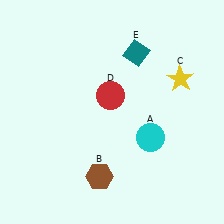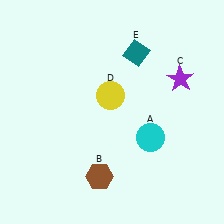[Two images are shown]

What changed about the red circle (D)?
In Image 1, D is red. In Image 2, it changed to yellow.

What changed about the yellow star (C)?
In Image 1, C is yellow. In Image 2, it changed to purple.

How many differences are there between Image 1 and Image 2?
There are 2 differences between the two images.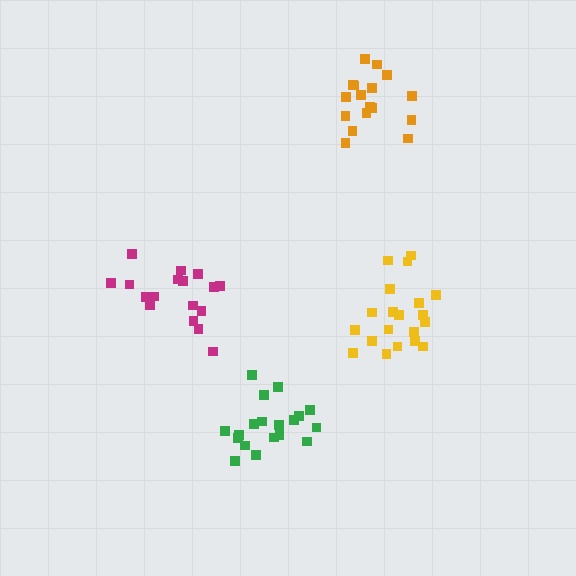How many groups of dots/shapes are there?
There are 4 groups.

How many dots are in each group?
Group 1: 17 dots, Group 2: 20 dots, Group 3: 19 dots, Group 4: 17 dots (73 total).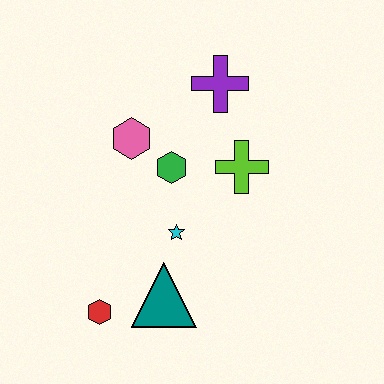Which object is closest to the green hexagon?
The pink hexagon is closest to the green hexagon.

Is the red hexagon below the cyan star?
Yes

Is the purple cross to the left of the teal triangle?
No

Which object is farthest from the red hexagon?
The purple cross is farthest from the red hexagon.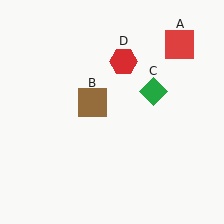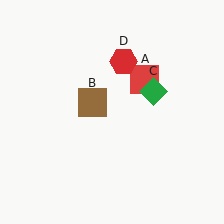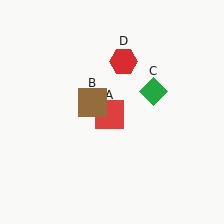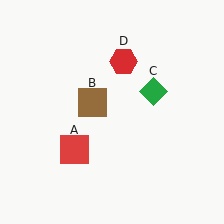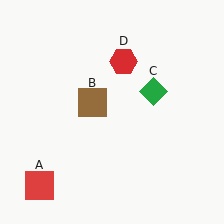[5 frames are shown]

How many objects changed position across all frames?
1 object changed position: red square (object A).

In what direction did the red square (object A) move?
The red square (object A) moved down and to the left.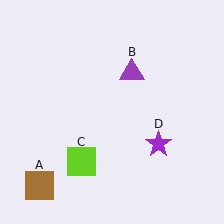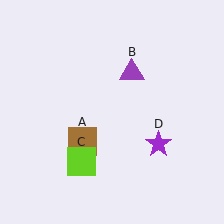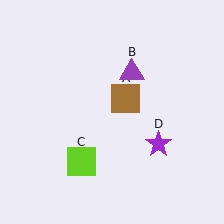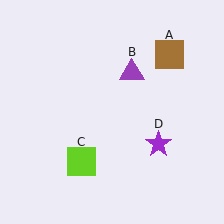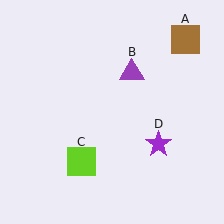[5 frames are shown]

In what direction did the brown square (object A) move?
The brown square (object A) moved up and to the right.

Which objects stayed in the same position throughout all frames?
Purple triangle (object B) and lime square (object C) and purple star (object D) remained stationary.